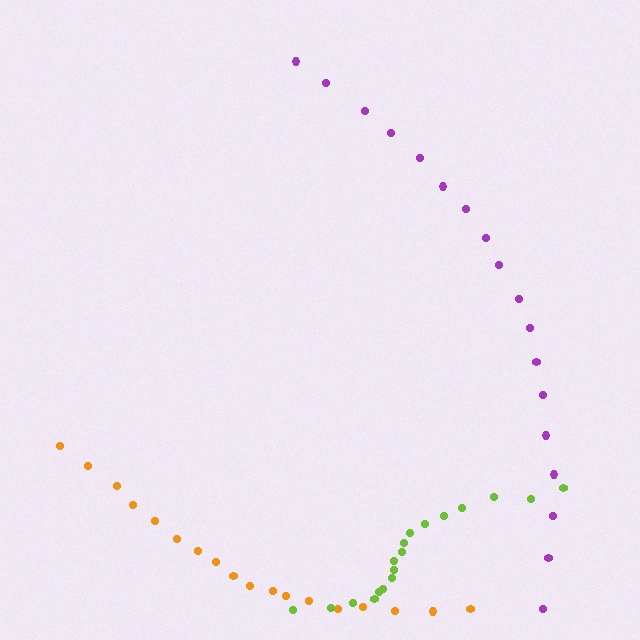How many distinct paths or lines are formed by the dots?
There are 3 distinct paths.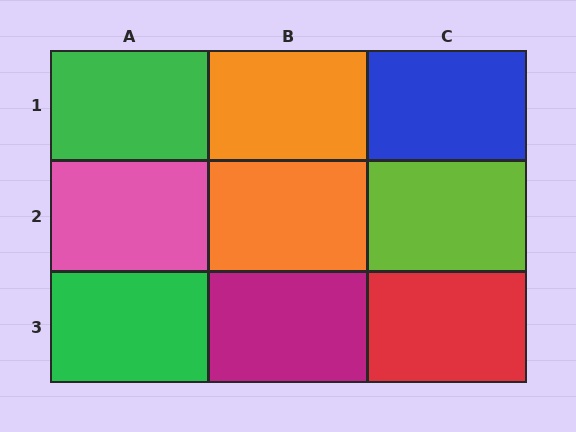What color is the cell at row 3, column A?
Green.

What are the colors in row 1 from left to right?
Green, orange, blue.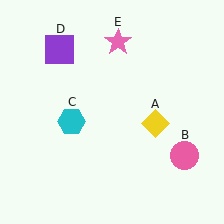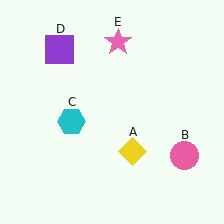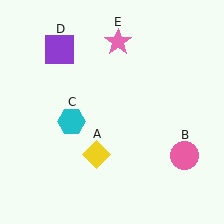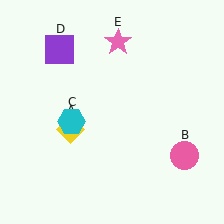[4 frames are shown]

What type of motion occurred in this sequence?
The yellow diamond (object A) rotated clockwise around the center of the scene.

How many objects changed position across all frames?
1 object changed position: yellow diamond (object A).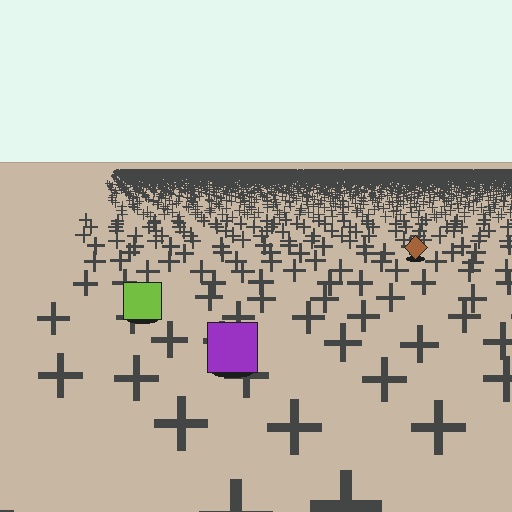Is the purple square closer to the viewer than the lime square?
Yes. The purple square is closer — you can tell from the texture gradient: the ground texture is coarser near it.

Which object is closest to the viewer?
The purple square is closest. The texture marks near it are larger and more spread out.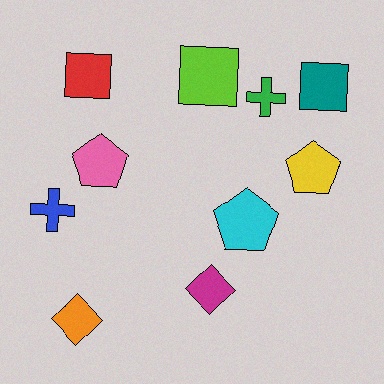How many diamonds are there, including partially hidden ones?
There are 2 diamonds.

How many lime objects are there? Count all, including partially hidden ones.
There is 1 lime object.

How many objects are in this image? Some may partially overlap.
There are 10 objects.